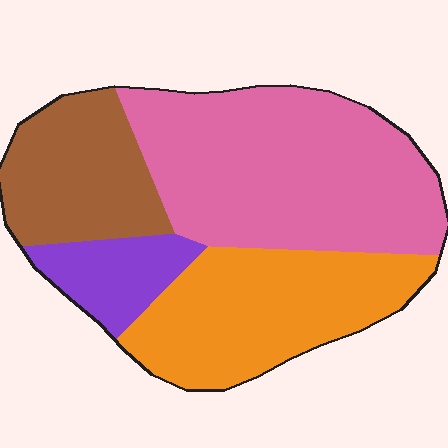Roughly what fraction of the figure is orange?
Orange covers around 30% of the figure.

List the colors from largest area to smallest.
From largest to smallest: pink, orange, brown, purple.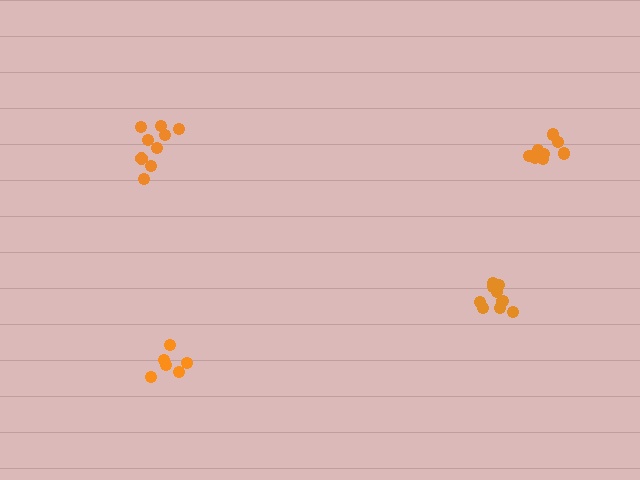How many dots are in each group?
Group 1: 9 dots, Group 2: 6 dots, Group 3: 9 dots, Group 4: 9 dots (33 total).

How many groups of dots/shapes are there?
There are 4 groups.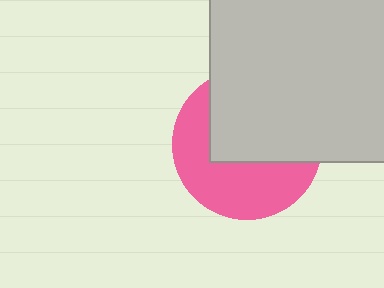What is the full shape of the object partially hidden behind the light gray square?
The partially hidden object is a pink circle.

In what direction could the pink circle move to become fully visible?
The pink circle could move down. That would shift it out from behind the light gray square entirely.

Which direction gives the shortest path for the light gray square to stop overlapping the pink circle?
Moving up gives the shortest separation.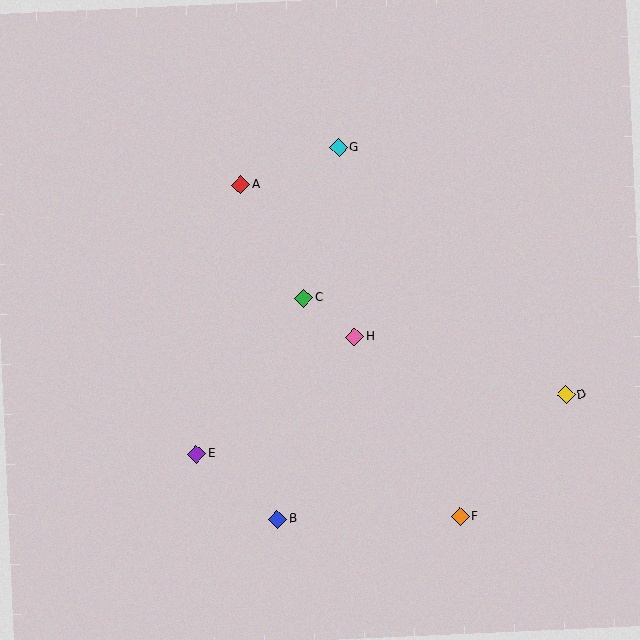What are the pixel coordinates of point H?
Point H is at (354, 337).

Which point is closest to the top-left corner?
Point A is closest to the top-left corner.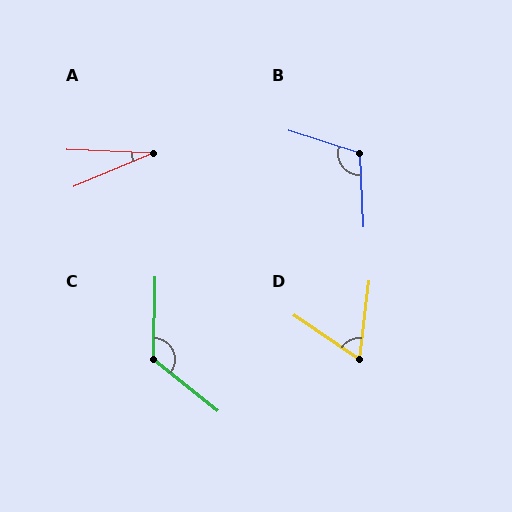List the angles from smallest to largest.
A (25°), D (62°), B (111°), C (127°).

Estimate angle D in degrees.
Approximately 62 degrees.